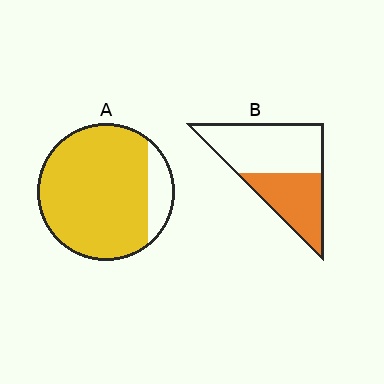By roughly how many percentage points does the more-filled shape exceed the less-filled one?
By roughly 45 percentage points (A over B).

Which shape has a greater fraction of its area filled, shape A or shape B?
Shape A.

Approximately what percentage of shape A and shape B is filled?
A is approximately 85% and B is approximately 40%.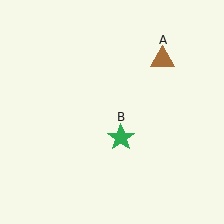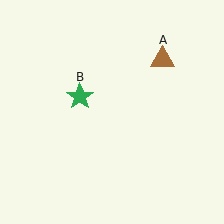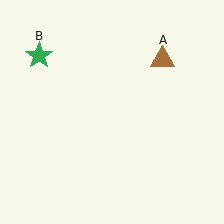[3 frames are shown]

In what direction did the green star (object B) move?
The green star (object B) moved up and to the left.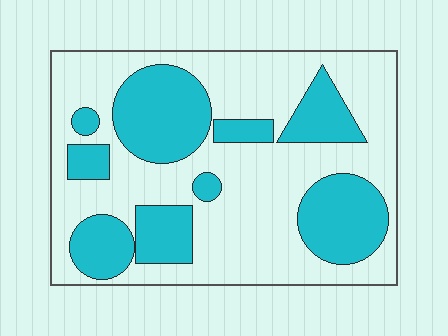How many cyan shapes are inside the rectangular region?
9.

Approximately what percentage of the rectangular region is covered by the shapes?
Approximately 35%.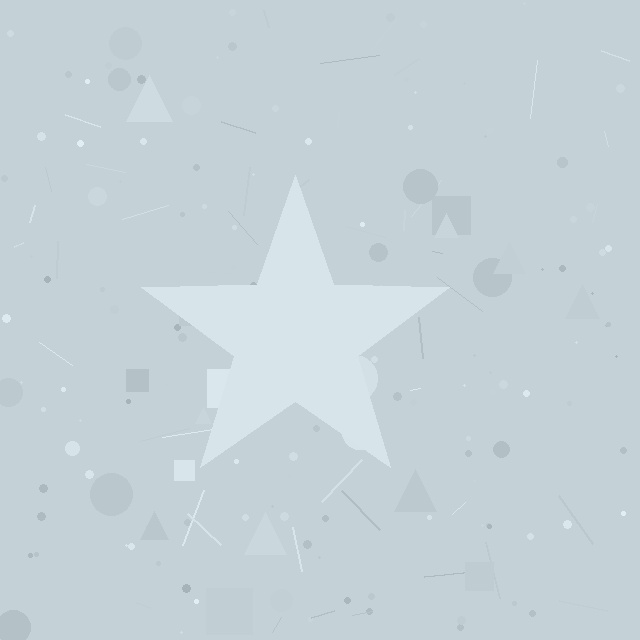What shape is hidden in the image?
A star is hidden in the image.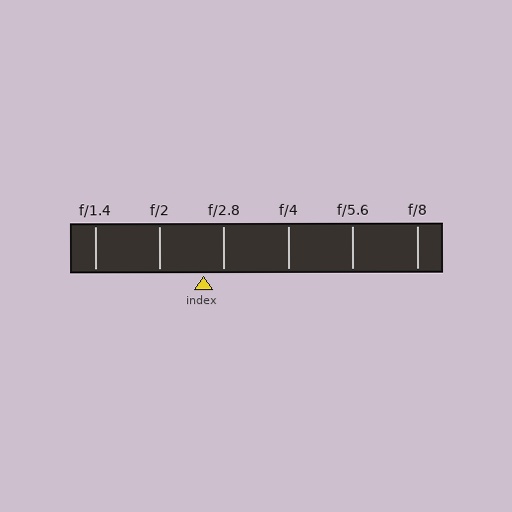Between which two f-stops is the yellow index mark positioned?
The index mark is between f/2 and f/2.8.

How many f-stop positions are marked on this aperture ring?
There are 6 f-stop positions marked.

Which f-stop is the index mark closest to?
The index mark is closest to f/2.8.